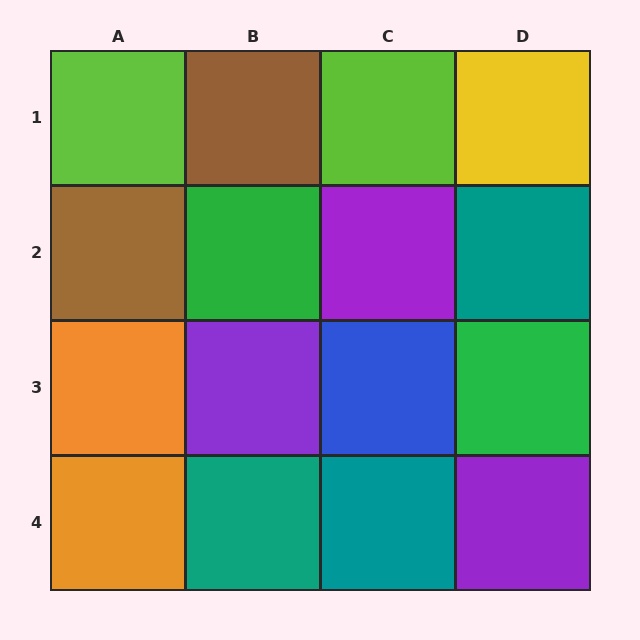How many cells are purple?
3 cells are purple.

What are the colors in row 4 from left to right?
Orange, teal, teal, purple.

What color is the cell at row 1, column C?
Lime.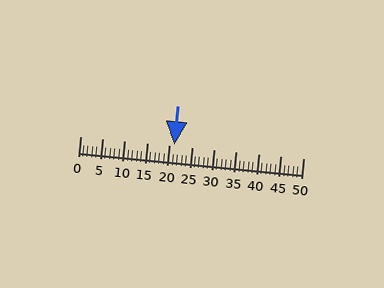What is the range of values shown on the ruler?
The ruler shows values from 0 to 50.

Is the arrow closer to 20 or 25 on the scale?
The arrow is closer to 20.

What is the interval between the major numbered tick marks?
The major tick marks are spaced 5 units apart.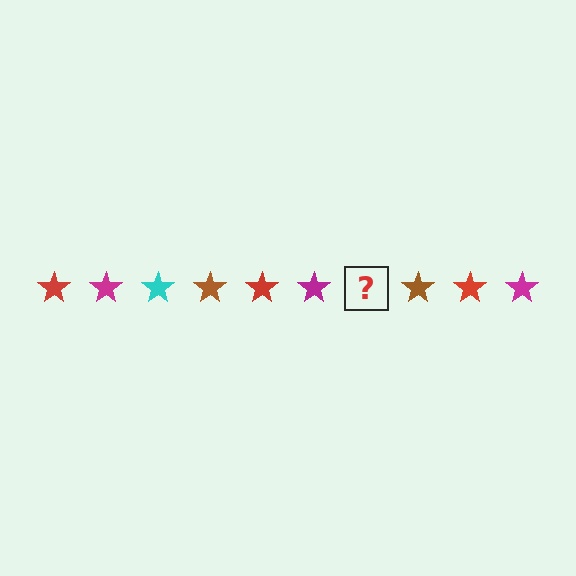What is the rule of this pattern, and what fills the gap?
The rule is that the pattern cycles through red, magenta, cyan, brown stars. The gap should be filled with a cyan star.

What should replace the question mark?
The question mark should be replaced with a cyan star.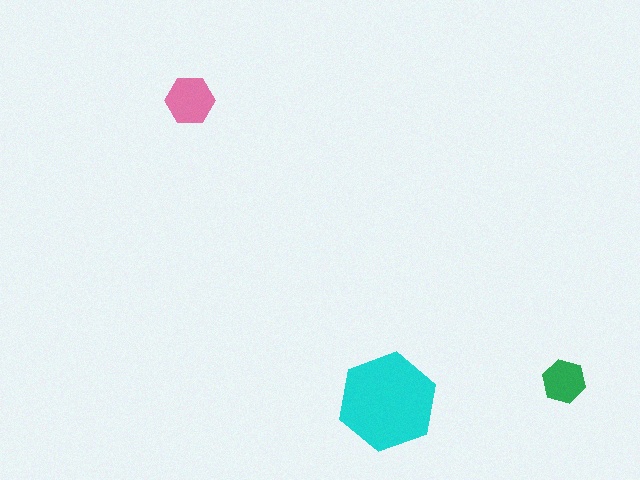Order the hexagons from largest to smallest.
the cyan one, the pink one, the green one.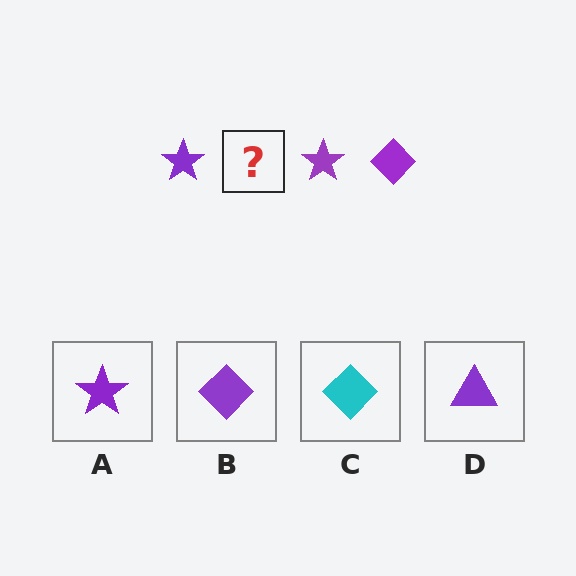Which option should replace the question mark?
Option B.